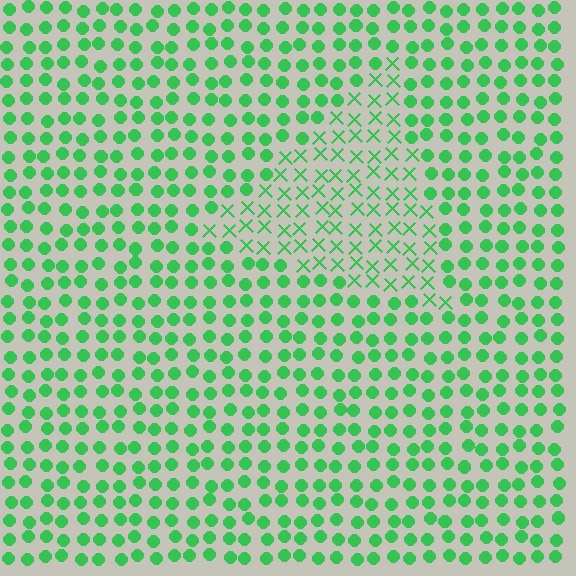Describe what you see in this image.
The image is filled with small green elements arranged in a uniform grid. A triangle-shaped region contains X marks, while the surrounding area contains circles. The boundary is defined purely by the change in element shape.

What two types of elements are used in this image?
The image uses X marks inside the triangle region and circles outside it.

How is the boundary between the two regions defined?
The boundary is defined by a change in element shape: X marks inside vs. circles outside. All elements share the same color and spacing.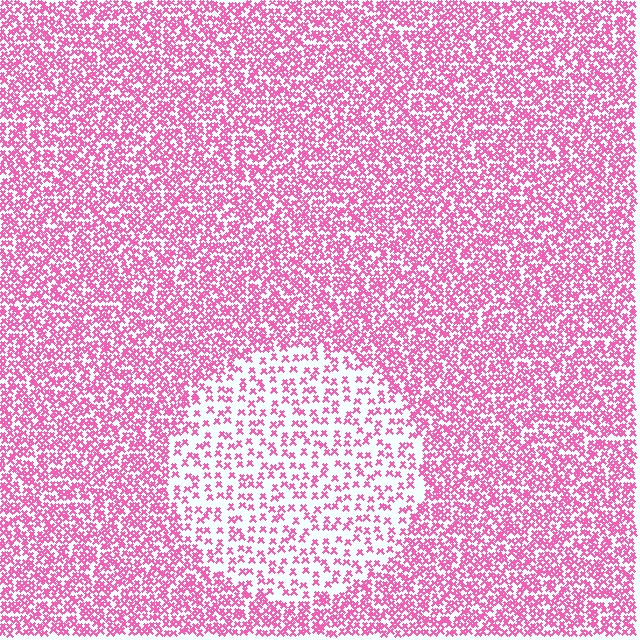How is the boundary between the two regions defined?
The boundary is defined by a change in element density (approximately 2.3x ratio). All elements are the same color, size, and shape.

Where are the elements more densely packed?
The elements are more densely packed outside the circle boundary.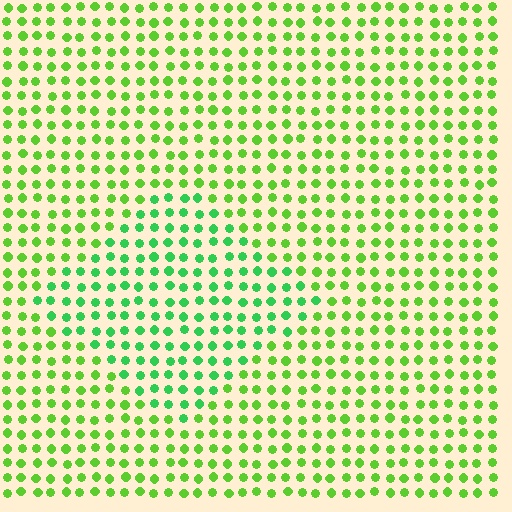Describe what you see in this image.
The image is filled with small lime elements in a uniform arrangement. A diamond-shaped region is visible where the elements are tinted to a slightly different hue, forming a subtle color boundary.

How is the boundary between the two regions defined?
The boundary is defined purely by a slight shift in hue (about 30 degrees). Spacing, size, and orientation are identical on both sides.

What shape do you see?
I see a diamond.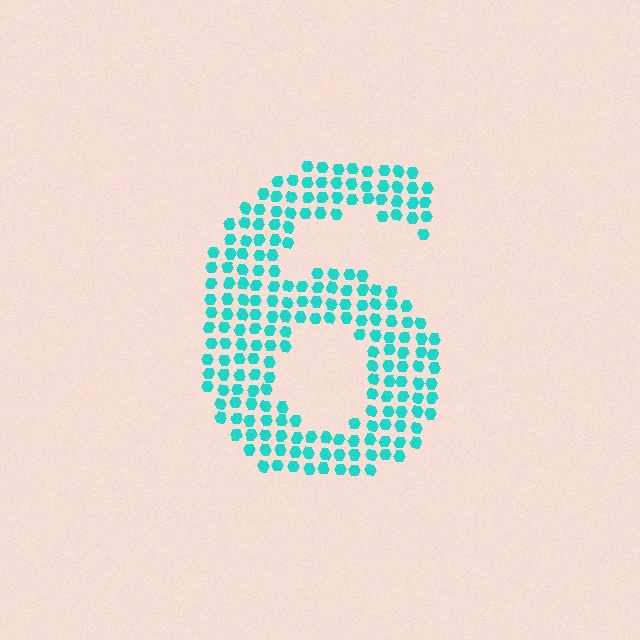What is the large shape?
The large shape is the digit 6.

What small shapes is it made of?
It is made of small hexagons.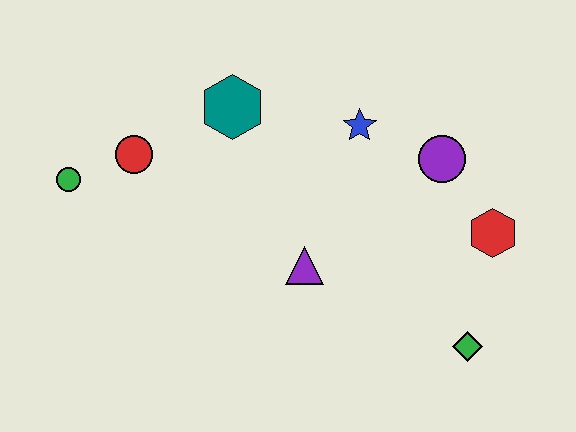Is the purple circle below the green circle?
No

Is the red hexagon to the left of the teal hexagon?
No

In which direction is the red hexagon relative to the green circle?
The red hexagon is to the right of the green circle.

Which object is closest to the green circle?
The red circle is closest to the green circle.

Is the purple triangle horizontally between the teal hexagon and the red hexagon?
Yes